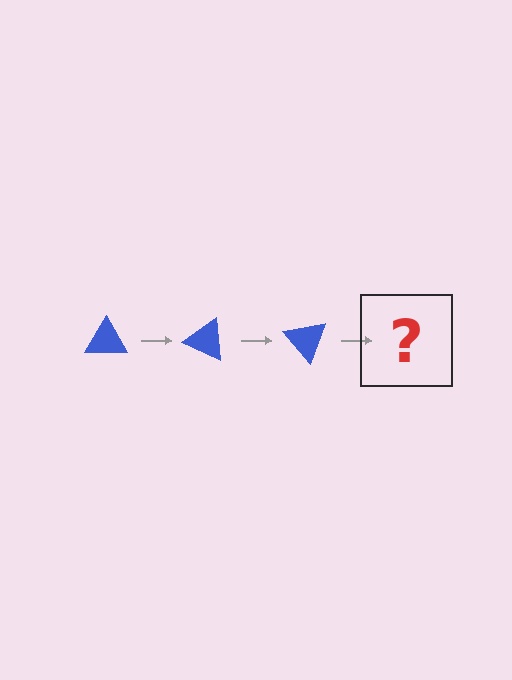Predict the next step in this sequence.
The next step is a blue triangle rotated 75 degrees.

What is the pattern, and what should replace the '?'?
The pattern is that the triangle rotates 25 degrees each step. The '?' should be a blue triangle rotated 75 degrees.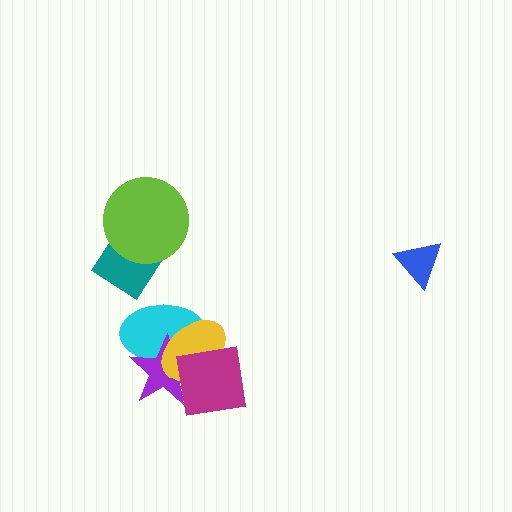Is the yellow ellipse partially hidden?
Yes, it is partially covered by another shape.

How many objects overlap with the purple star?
3 objects overlap with the purple star.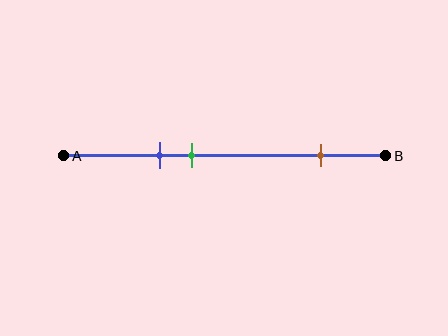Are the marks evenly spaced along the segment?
No, the marks are not evenly spaced.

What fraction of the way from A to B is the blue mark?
The blue mark is approximately 30% (0.3) of the way from A to B.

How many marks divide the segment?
There are 3 marks dividing the segment.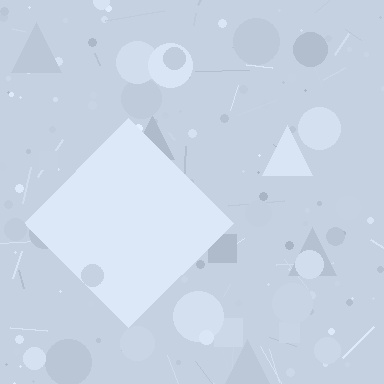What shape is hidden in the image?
A diamond is hidden in the image.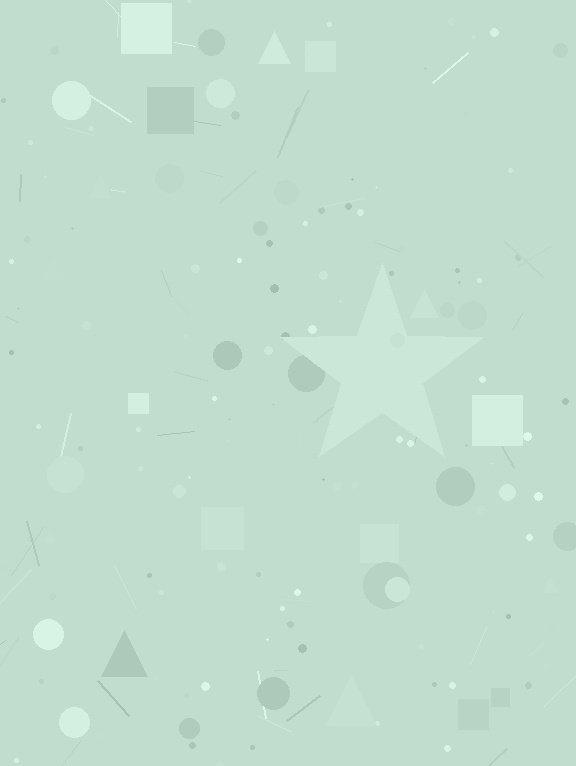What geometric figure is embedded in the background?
A star is embedded in the background.